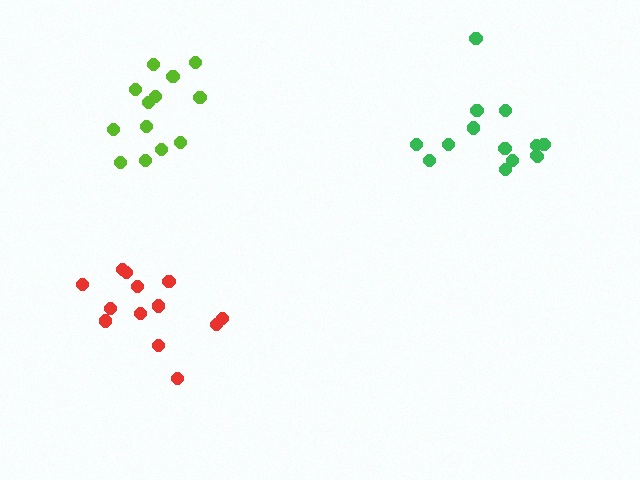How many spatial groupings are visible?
There are 3 spatial groupings.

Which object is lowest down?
The red cluster is bottommost.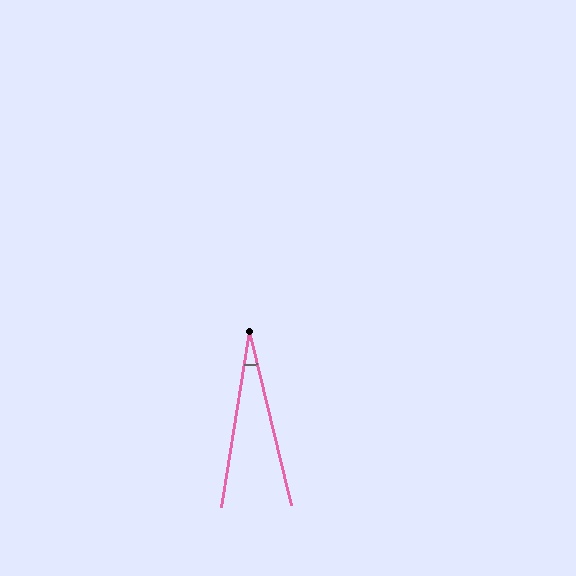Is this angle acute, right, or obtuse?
It is acute.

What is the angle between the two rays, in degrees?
Approximately 23 degrees.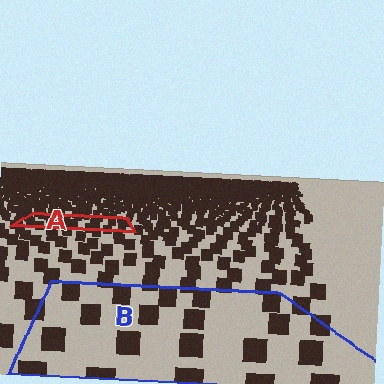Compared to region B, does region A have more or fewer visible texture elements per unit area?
Region A has more texture elements per unit area — they are packed more densely because it is farther away.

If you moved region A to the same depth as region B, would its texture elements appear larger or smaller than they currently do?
They would appear larger. At a closer depth, the same texture elements are projected at a bigger on-screen size.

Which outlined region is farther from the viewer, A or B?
Region A is farther from the viewer — the texture elements inside it appear smaller and more densely packed.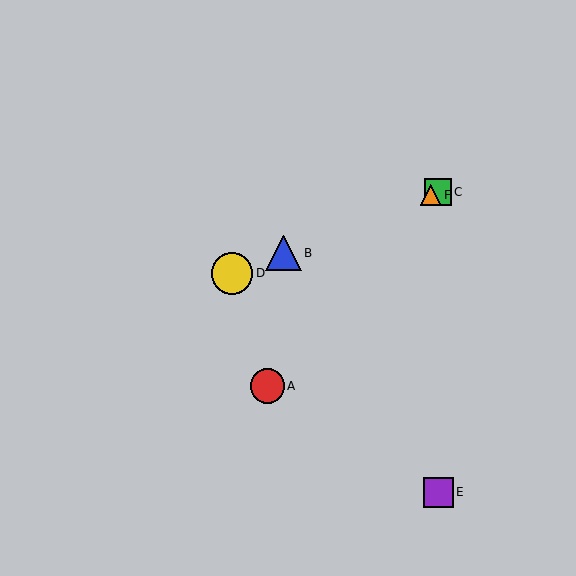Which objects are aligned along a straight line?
Objects B, C, D, F are aligned along a straight line.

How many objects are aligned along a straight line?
4 objects (B, C, D, F) are aligned along a straight line.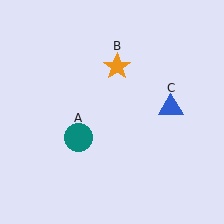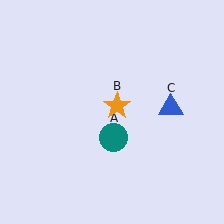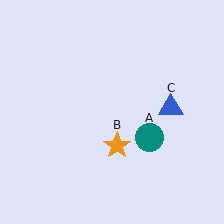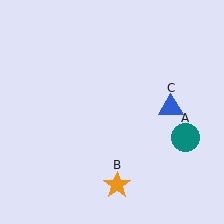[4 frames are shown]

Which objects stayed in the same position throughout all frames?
Blue triangle (object C) remained stationary.